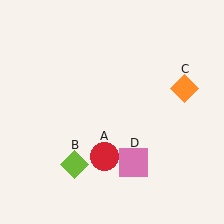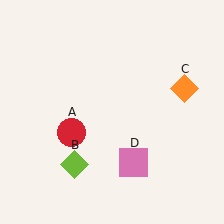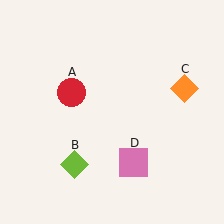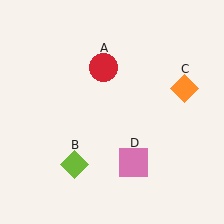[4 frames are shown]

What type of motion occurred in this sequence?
The red circle (object A) rotated clockwise around the center of the scene.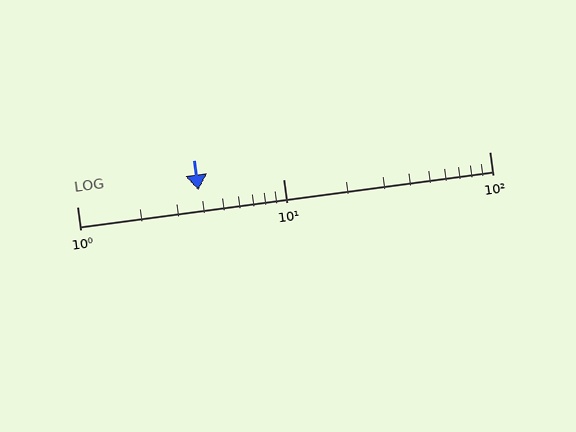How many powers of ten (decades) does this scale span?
The scale spans 2 decades, from 1 to 100.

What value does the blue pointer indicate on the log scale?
The pointer indicates approximately 3.9.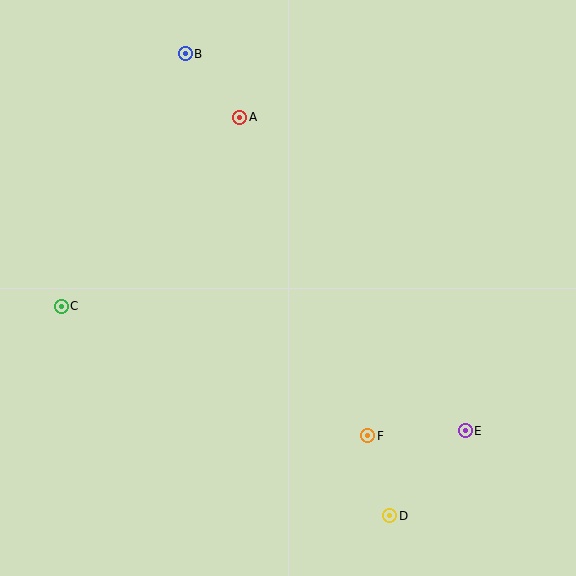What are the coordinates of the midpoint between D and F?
The midpoint between D and F is at (379, 476).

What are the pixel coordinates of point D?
Point D is at (390, 516).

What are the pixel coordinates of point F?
Point F is at (368, 436).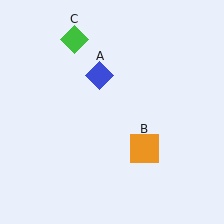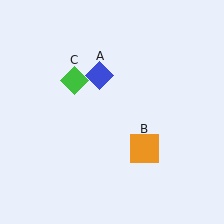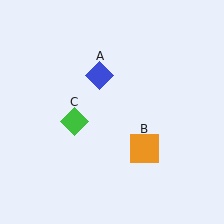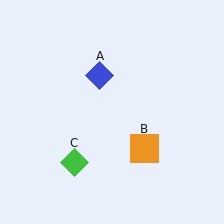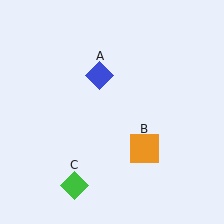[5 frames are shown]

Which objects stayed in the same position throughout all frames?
Blue diamond (object A) and orange square (object B) remained stationary.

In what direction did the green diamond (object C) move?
The green diamond (object C) moved down.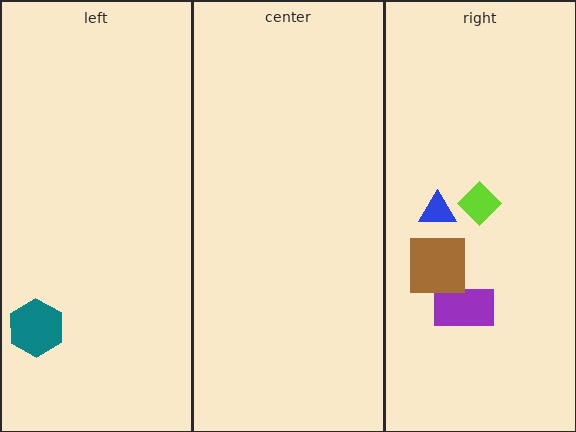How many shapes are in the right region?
4.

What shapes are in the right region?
The blue triangle, the lime diamond, the purple rectangle, the brown square.